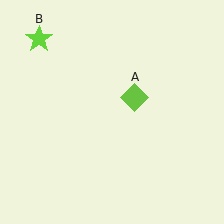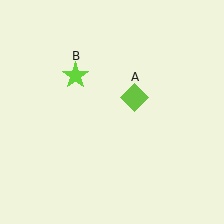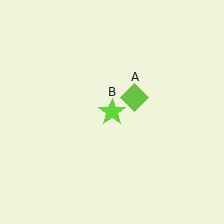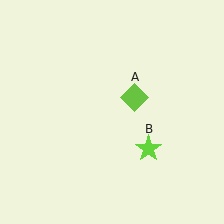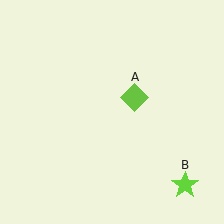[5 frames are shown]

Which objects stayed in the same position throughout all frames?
Lime diamond (object A) remained stationary.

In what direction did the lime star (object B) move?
The lime star (object B) moved down and to the right.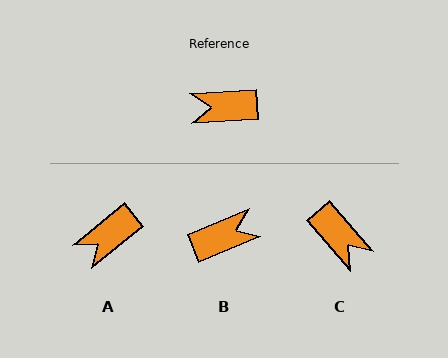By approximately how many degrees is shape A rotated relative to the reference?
Approximately 36 degrees counter-clockwise.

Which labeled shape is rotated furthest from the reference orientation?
B, about 160 degrees away.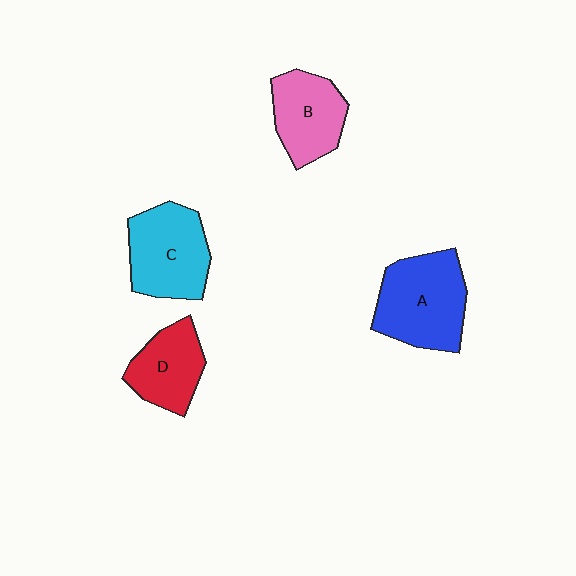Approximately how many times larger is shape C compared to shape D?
Approximately 1.3 times.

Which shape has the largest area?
Shape A (blue).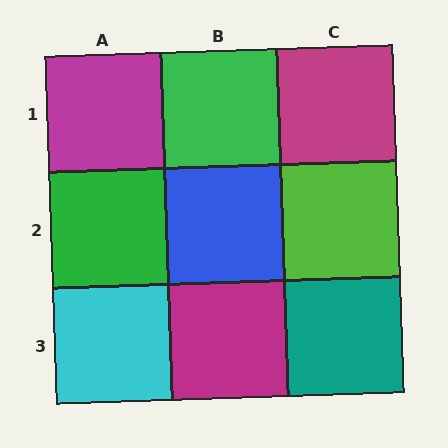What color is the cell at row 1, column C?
Magenta.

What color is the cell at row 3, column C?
Teal.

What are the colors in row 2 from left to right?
Green, blue, lime.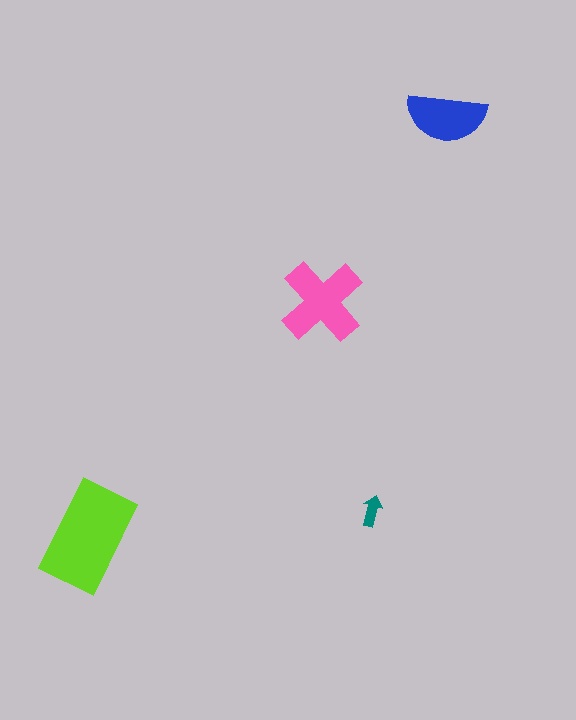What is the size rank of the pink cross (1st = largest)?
2nd.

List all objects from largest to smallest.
The lime rectangle, the pink cross, the blue semicircle, the teal arrow.